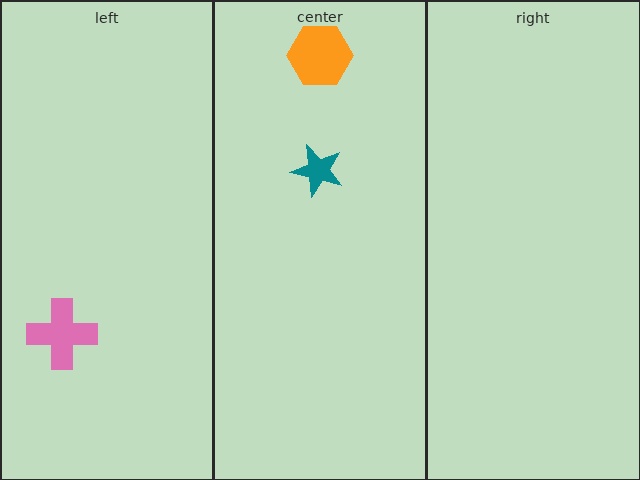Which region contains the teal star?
The center region.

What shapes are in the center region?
The teal star, the orange hexagon.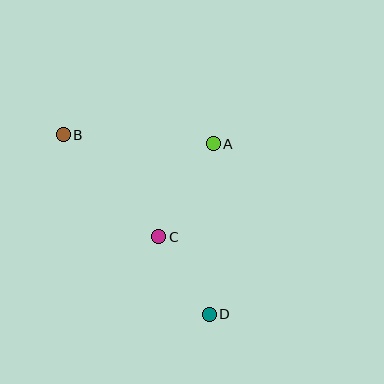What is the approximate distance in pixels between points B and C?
The distance between B and C is approximately 140 pixels.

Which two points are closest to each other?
Points C and D are closest to each other.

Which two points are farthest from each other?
Points B and D are farthest from each other.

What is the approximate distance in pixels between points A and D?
The distance between A and D is approximately 171 pixels.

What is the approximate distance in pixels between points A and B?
The distance between A and B is approximately 150 pixels.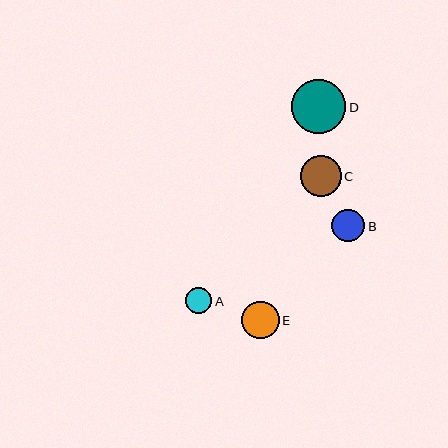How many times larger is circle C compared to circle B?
Circle C is approximately 1.2 times the size of circle B.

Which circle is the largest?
Circle D is the largest with a size of approximately 54 pixels.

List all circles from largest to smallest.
From largest to smallest: D, C, E, B, A.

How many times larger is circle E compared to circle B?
Circle E is approximately 1.1 times the size of circle B.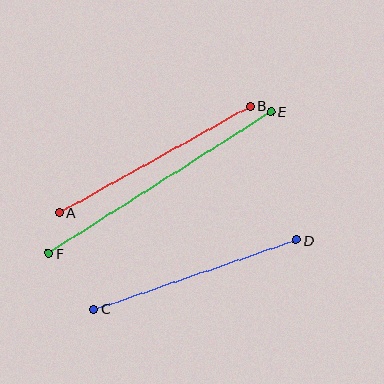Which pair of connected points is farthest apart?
Points E and F are farthest apart.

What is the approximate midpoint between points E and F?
The midpoint is at approximately (160, 183) pixels.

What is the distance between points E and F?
The distance is approximately 263 pixels.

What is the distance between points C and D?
The distance is approximately 214 pixels.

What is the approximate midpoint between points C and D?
The midpoint is at approximately (195, 275) pixels.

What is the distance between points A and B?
The distance is approximately 218 pixels.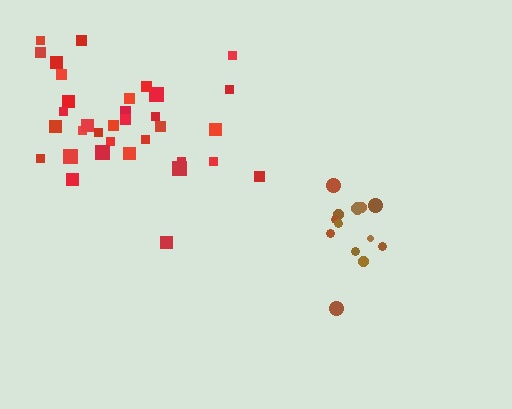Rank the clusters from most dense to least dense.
brown, red.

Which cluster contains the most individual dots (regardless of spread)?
Red (35).